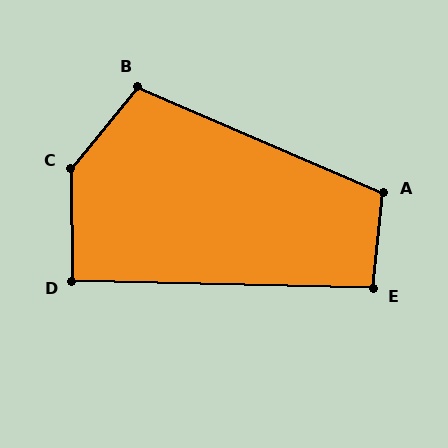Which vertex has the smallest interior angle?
D, at approximately 92 degrees.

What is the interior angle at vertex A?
Approximately 107 degrees (obtuse).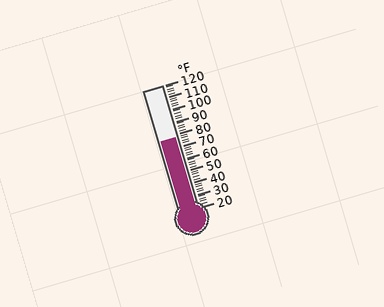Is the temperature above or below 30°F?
The temperature is above 30°F.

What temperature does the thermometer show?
The thermometer shows approximately 78°F.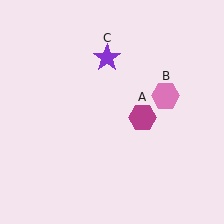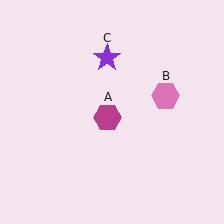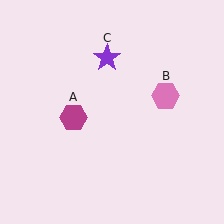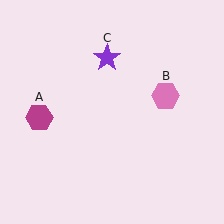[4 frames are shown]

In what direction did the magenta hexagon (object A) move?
The magenta hexagon (object A) moved left.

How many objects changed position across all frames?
1 object changed position: magenta hexagon (object A).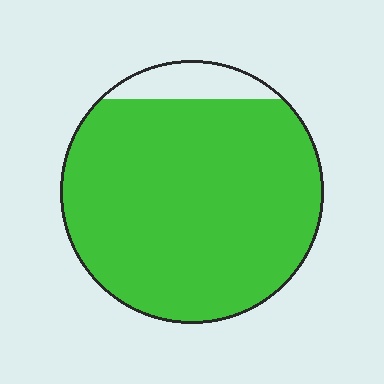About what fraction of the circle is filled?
About nine tenths (9/10).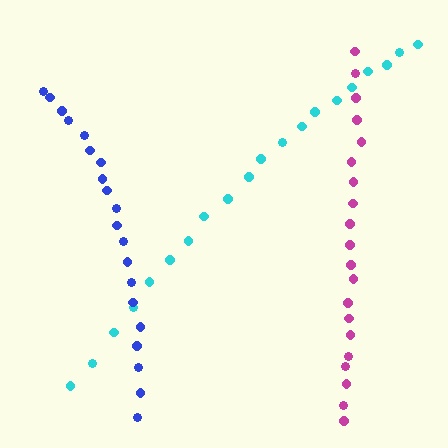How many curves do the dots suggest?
There are 3 distinct paths.